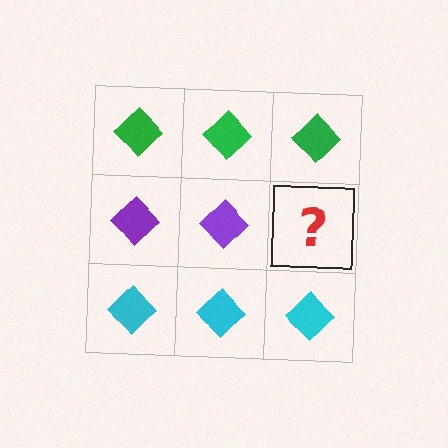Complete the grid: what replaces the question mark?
The question mark should be replaced with a purple diamond.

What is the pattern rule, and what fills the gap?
The rule is that each row has a consistent color. The gap should be filled with a purple diamond.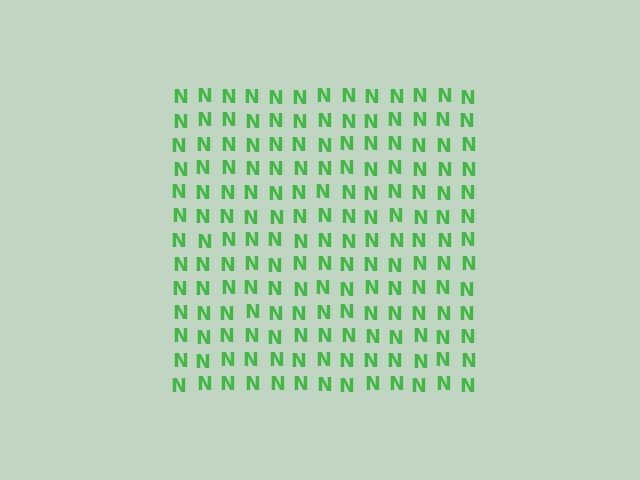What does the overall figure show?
The overall figure shows a square.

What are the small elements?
The small elements are letter N's.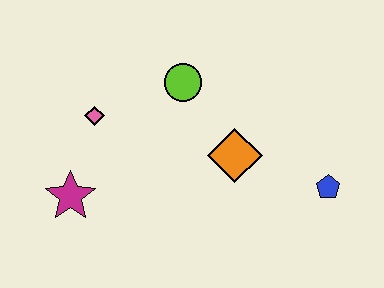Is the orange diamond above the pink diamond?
No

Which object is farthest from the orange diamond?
The magenta star is farthest from the orange diamond.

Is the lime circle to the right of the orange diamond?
No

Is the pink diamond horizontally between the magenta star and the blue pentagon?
Yes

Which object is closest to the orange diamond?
The lime circle is closest to the orange diamond.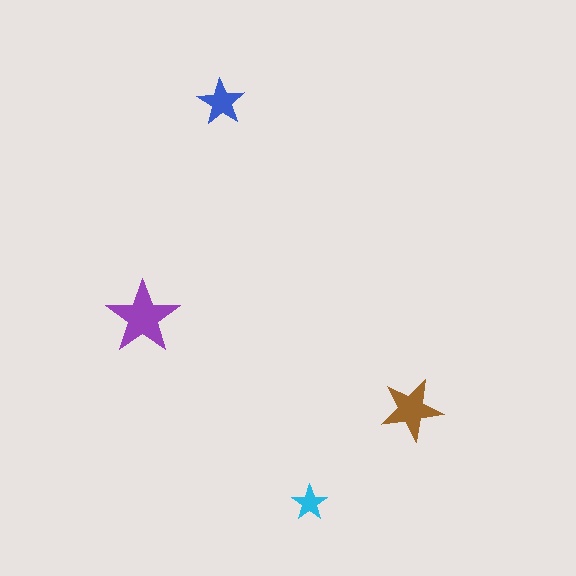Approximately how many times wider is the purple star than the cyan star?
About 2 times wider.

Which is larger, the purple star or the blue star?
The purple one.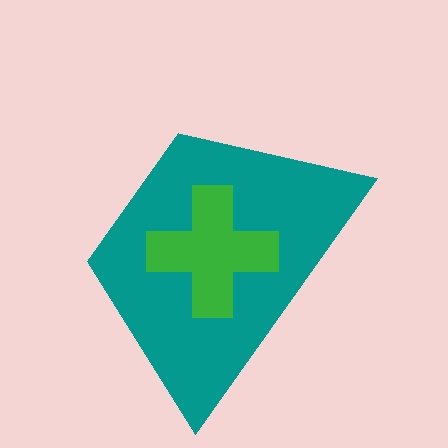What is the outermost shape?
The teal trapezoid.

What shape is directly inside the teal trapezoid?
The green cross.